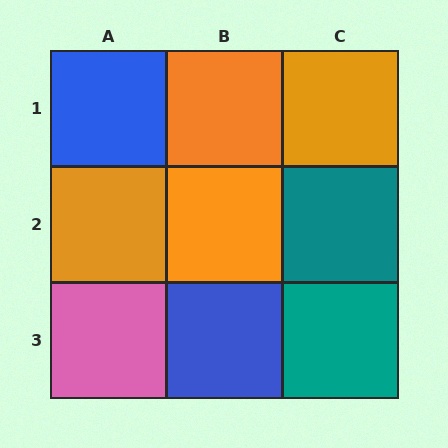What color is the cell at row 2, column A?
Orange.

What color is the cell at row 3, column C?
Teal.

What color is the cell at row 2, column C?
Teal.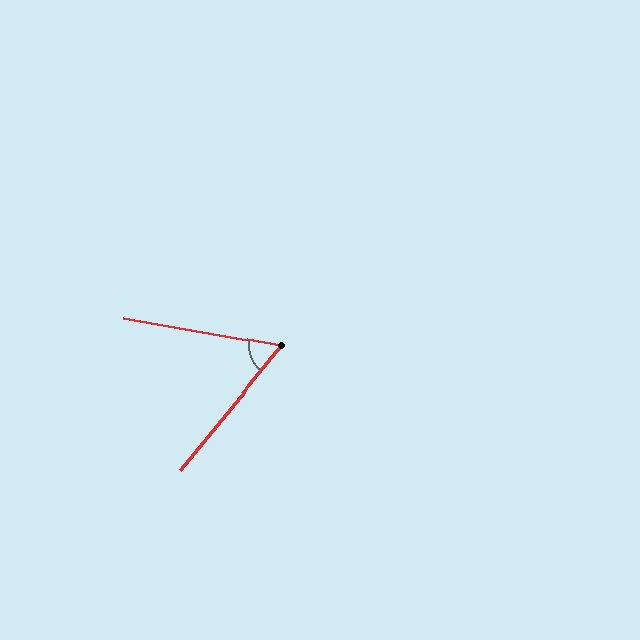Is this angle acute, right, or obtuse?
It is acute.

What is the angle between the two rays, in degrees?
Approximately 60 degrees.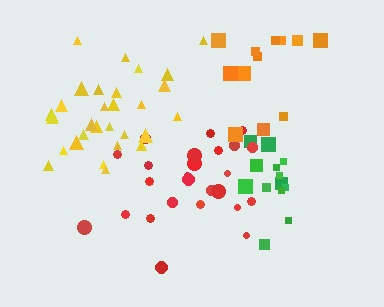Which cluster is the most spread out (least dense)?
Orange.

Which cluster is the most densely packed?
Green.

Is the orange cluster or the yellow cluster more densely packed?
Yellow.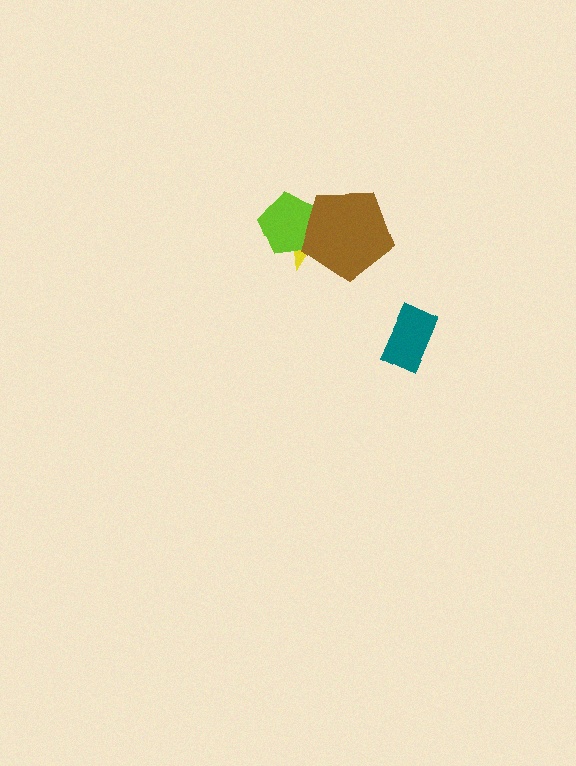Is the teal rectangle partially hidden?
No, no other shape covers it.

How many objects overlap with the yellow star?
2 objects overlap with the yellow star.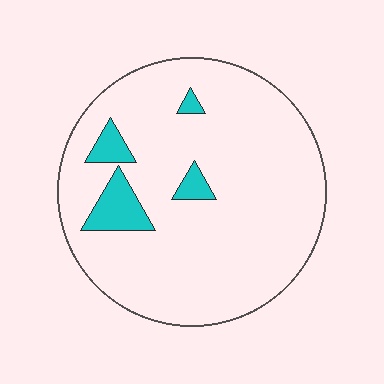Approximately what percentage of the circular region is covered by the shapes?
Approximately 10%.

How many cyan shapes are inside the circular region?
4.